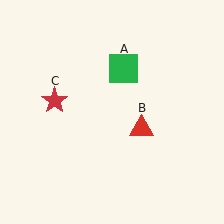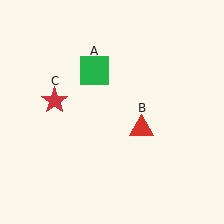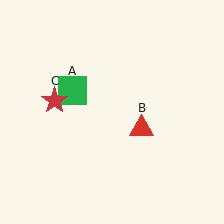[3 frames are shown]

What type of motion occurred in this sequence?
The green square (object A) rotated counterclockwise around the center of the scene.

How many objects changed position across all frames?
1 object changed position: green square (object A).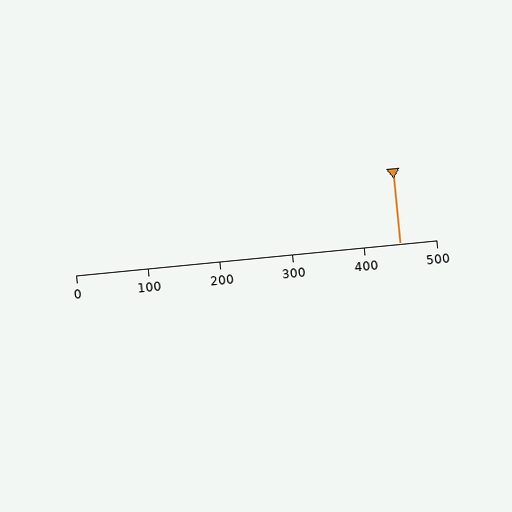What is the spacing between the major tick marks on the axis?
The major ticks are spaced 100 apart.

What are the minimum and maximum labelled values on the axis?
The axis runs from 0 to 500.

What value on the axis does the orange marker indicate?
The marker indicates approximately 450.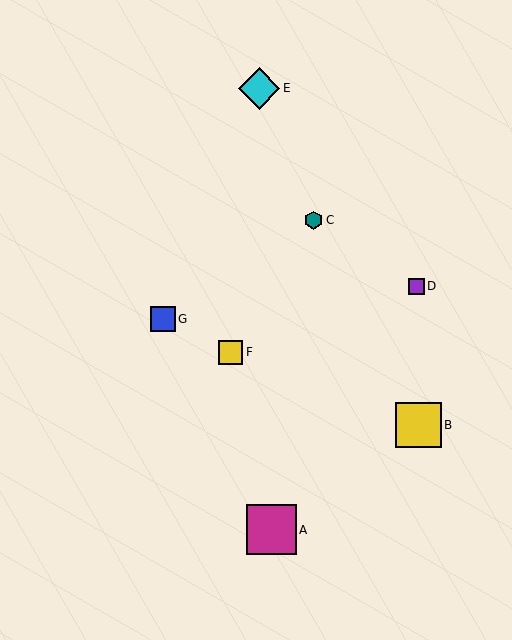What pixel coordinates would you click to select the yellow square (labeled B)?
Click at (419, 425) to select the yellow square B.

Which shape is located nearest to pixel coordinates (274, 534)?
The magenta square (labeled A) at (271, 530) is nearest to that location.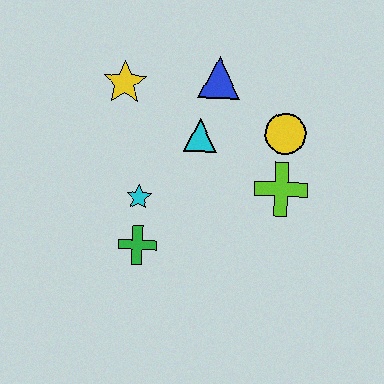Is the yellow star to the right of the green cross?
No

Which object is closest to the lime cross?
The yellow circle is closest to the lime cross.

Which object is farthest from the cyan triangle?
The green cross is farthest from the cyan triangle.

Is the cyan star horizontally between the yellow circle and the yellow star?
Yes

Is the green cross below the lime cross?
Yes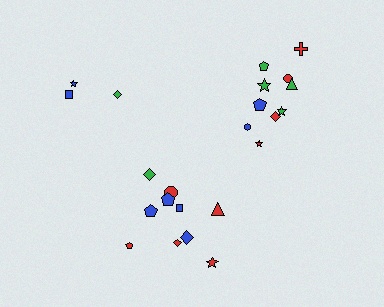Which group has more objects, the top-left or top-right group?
The top-right group.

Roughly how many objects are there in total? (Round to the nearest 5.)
Roughly 25 objects in total.